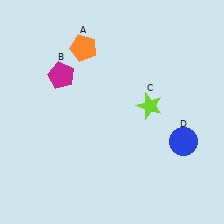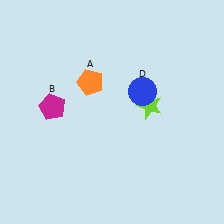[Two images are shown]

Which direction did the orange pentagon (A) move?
The orange pentagon (A) moved down.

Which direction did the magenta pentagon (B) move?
The magenta pentagon (B) moved down.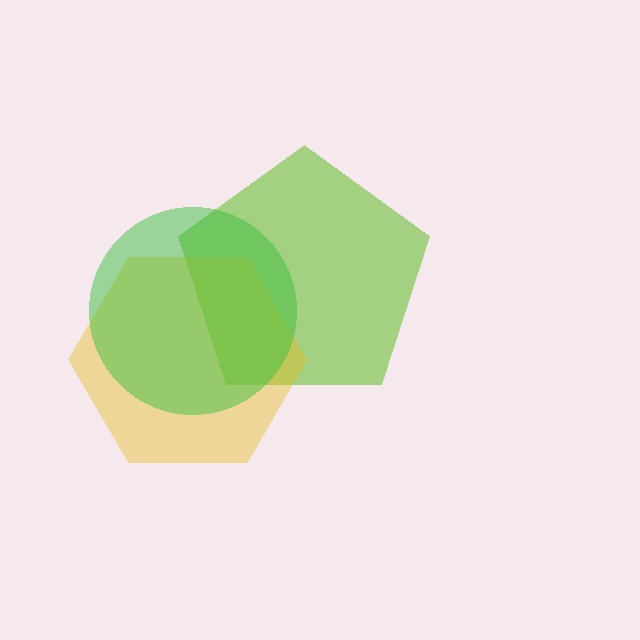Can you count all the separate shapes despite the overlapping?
Yes, there are 3 separate shapes.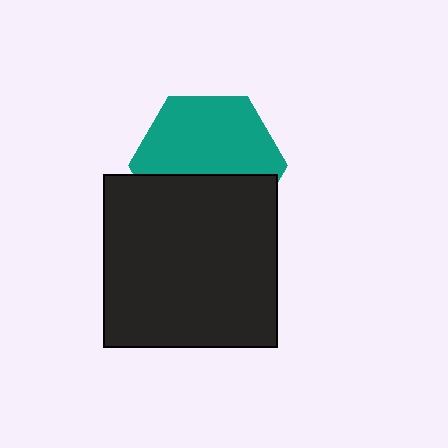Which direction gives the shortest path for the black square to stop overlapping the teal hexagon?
Moving down gives the shortest separation.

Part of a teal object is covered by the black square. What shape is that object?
It is a hexagon.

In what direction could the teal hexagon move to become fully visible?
The teal hexagon could move up. That would shift it out from behind the black square entirely.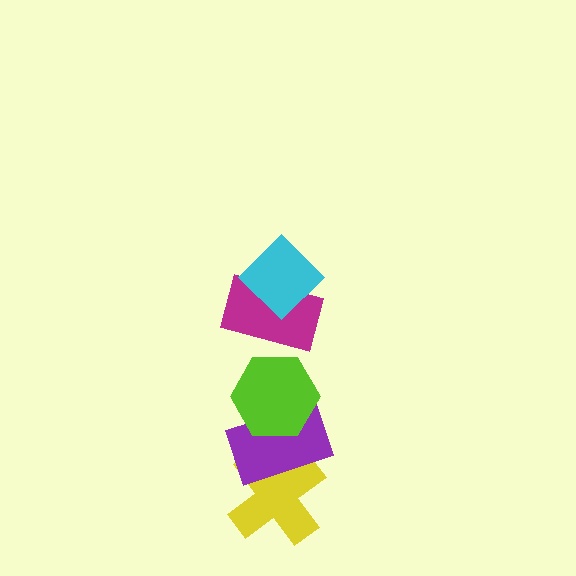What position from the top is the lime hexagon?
The lime hexagon is 3rd from the top.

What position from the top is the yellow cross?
The yellow cross is 5th from the top.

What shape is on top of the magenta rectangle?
The cyan diamond is on top of the magenta rectangle.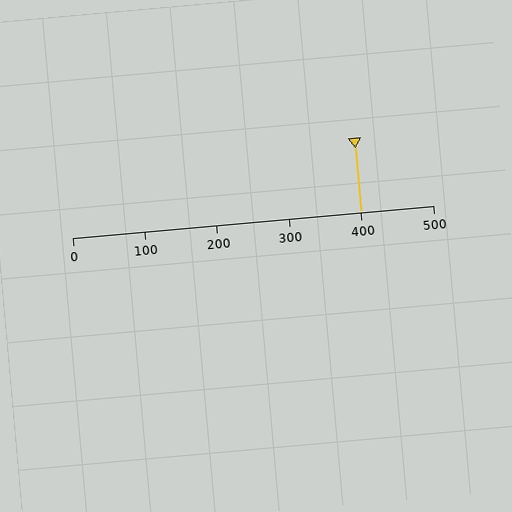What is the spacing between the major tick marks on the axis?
The major ticks are spaced 100 apart.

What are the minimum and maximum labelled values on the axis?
The axis runs from 0 to 500.